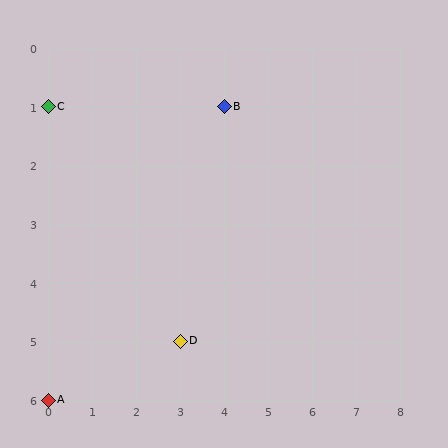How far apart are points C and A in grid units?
Points C and A are 5 rows apart.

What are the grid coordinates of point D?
Point D is at grid coordinates (3, 5).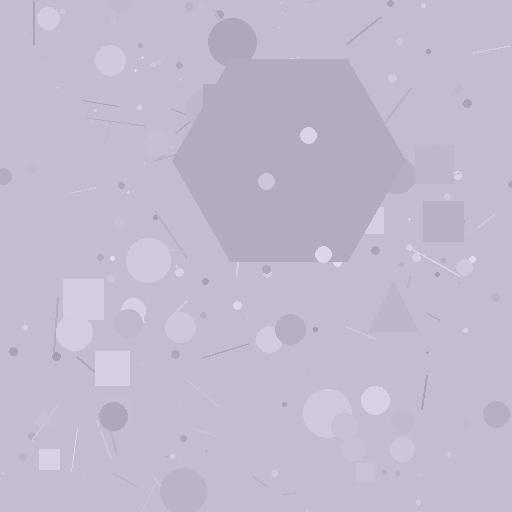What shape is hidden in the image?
A hexagon is hidden in the image.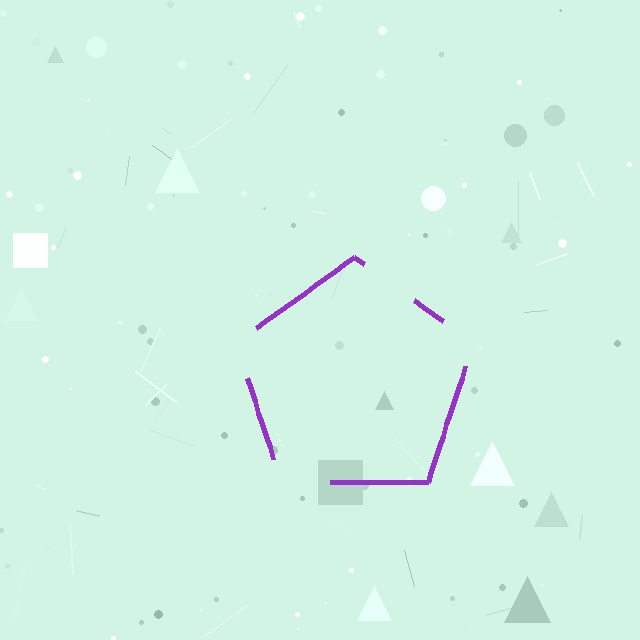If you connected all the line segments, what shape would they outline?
They would outline a pentagon.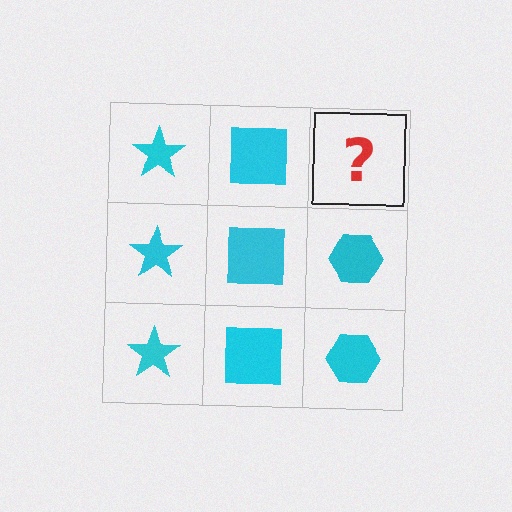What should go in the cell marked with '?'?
The missing cell should contain a cyan hexagon.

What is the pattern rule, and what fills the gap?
The rule is that each column has a consistent shape. The gap should be filled with a cyan hexagon.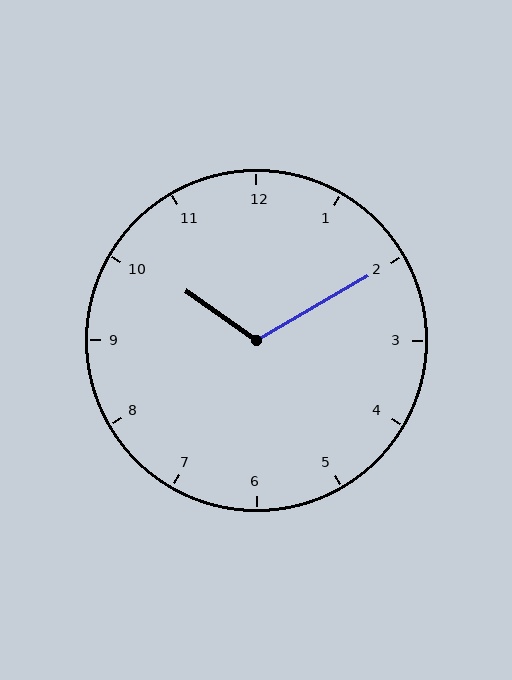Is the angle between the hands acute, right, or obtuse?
It is obtuse.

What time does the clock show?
10:10.